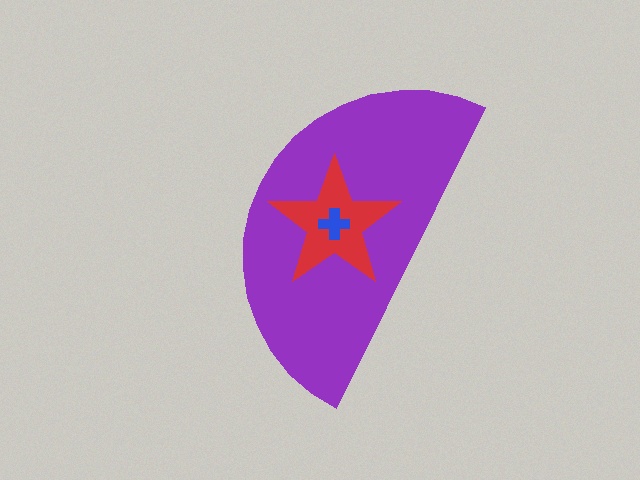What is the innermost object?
The blue cross.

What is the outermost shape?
The purple semicircle.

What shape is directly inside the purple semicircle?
The red star.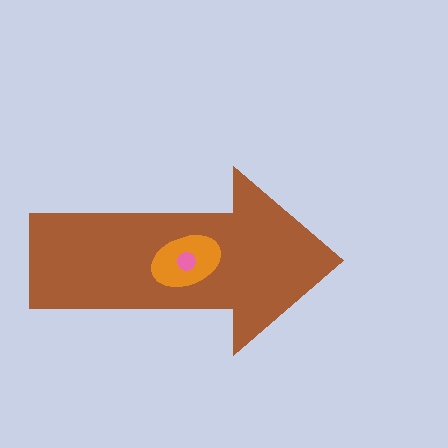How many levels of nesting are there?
3.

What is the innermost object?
The pink circle.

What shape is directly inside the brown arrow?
The orange ellipse.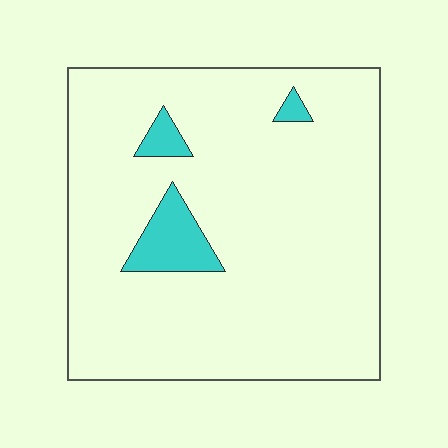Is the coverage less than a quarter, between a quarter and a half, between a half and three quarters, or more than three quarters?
Less than a quarter.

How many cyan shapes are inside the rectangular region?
3.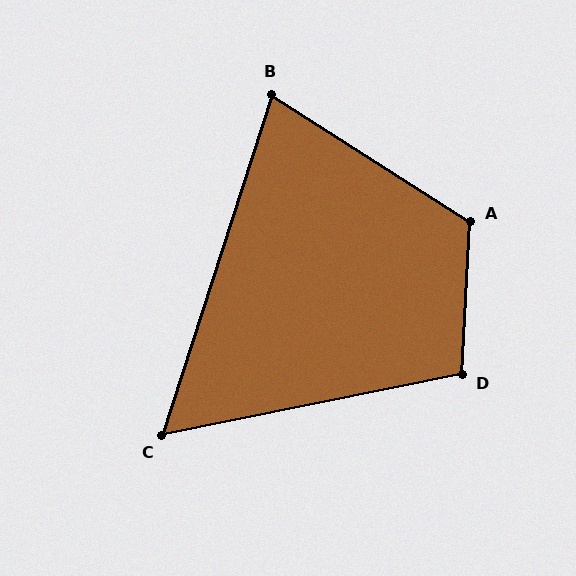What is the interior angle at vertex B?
Approximately 75 degrees (acute).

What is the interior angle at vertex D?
Approximately 105 degrees (obtuse).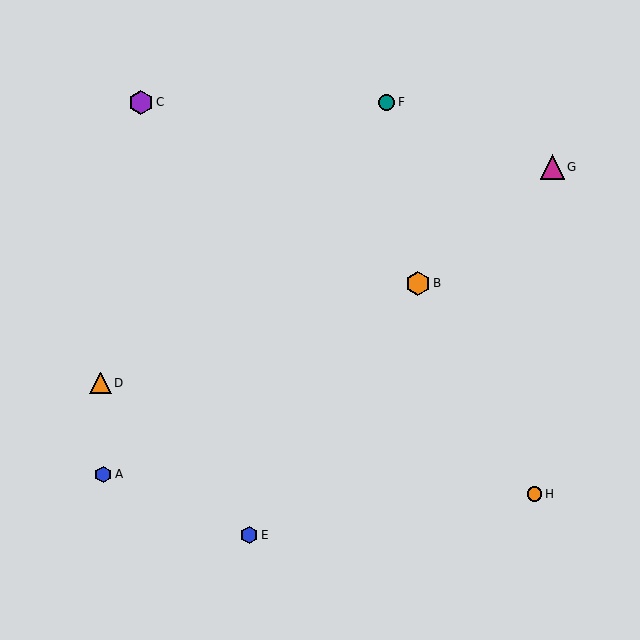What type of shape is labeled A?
Shape A is a blue hexagon.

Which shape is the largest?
The magenta triangle (labeled G) is the largest.